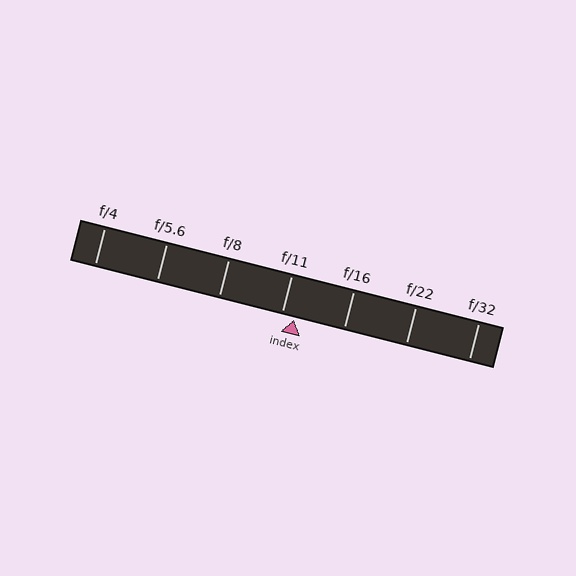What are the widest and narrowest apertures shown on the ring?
The widest aperture shown is f/4 and the narrowest is f/32.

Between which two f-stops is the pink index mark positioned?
The index mark is between f/11 and f/16.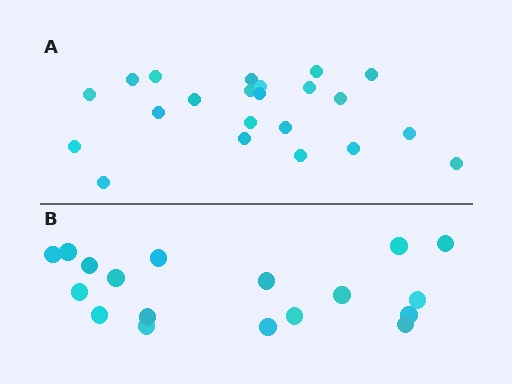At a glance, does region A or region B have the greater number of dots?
Region A (the top region) has more dots.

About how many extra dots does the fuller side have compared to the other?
Region A has about 4 more dots than region B.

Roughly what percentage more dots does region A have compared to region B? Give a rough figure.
About 20% more.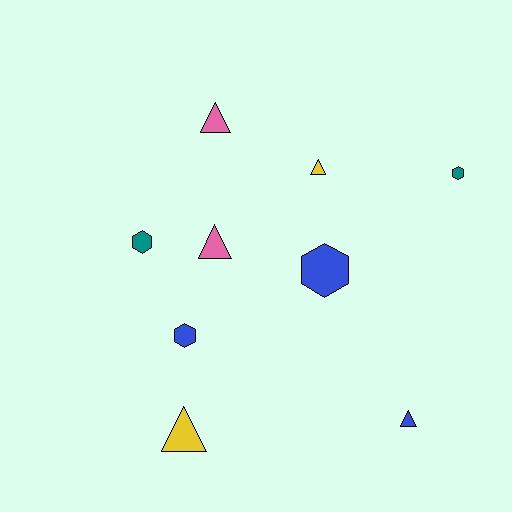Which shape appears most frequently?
Triangle, with 5 objects.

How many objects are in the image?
There are 9 objects.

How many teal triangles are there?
There are no teal triangles.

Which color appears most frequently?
Blue, with 3 objects.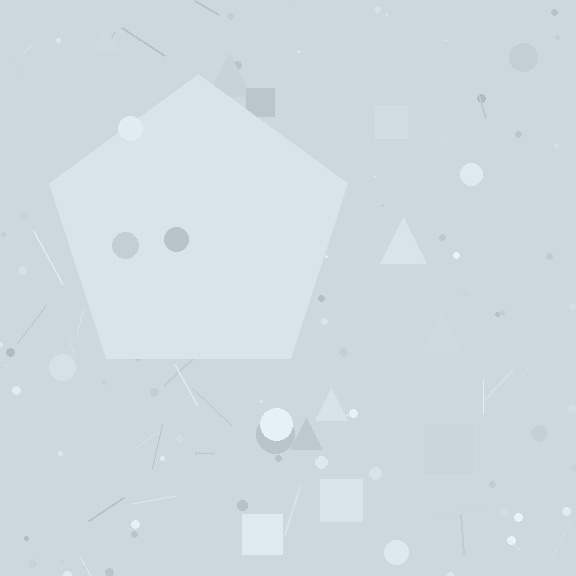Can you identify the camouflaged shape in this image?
The camouflaged shape is a pentagon.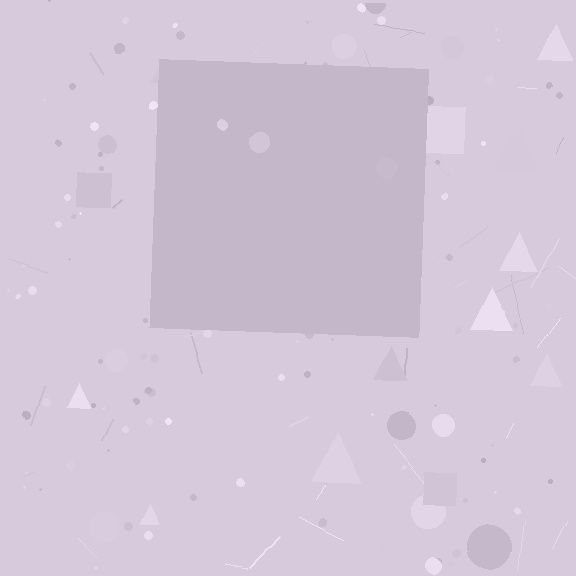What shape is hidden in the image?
A square is hidden in the image.